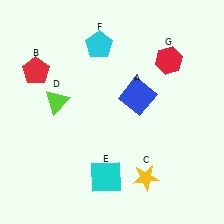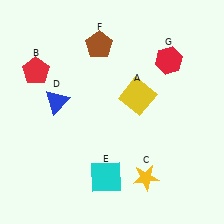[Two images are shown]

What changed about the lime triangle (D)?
In Image 1, D is lime. In Image 2, it changed to blue.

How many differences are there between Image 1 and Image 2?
There are 3 differences between the two images.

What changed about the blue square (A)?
In Image 1, A is blue. In Image 2, it changed to yellow.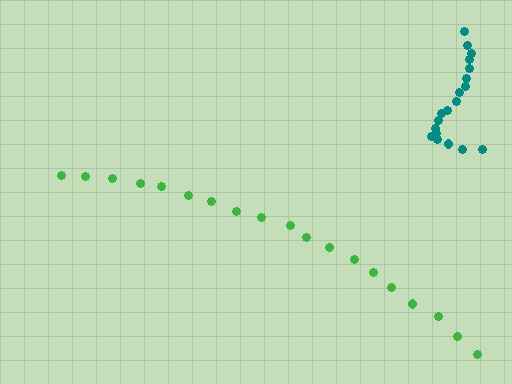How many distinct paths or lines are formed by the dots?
There are 2 distinct paths.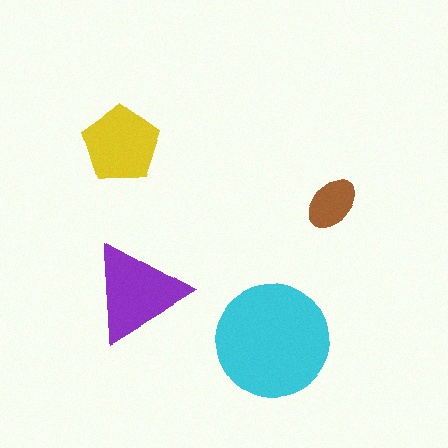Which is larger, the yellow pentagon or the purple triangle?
The purple triangle.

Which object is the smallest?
The brown ellipse.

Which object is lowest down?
The cyan circle is bottommost.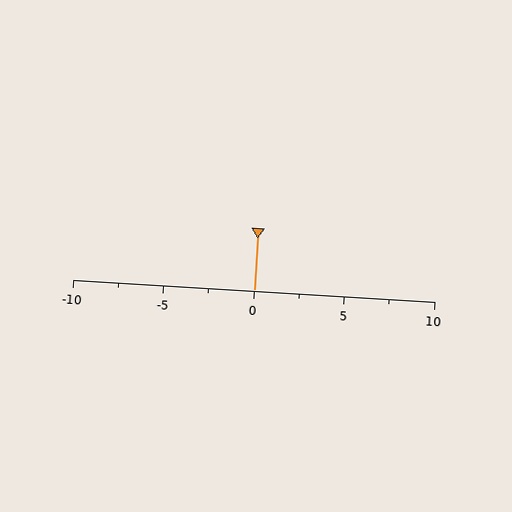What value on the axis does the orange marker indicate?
The marker indicates approximately 0.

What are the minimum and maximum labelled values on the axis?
The axis runs from -10 to 10.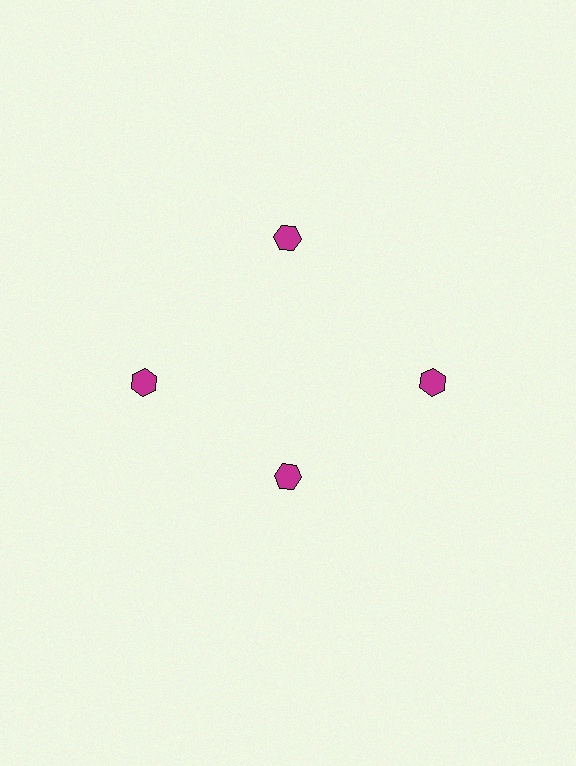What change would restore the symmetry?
The symmetry would be restored by moving it outward, back onto the ring so that all 4 hexagons sit at equal angles and equal distance from the center.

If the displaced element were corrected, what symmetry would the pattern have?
It would have 4-fold rotational symmetry — the pattern would map onto itself every 90 degrees.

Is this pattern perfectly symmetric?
No. The 4 magenta hexagons are arranged in a ring, but one element near the 6 o'clock position is pulled inward toward the center, breaking the 4-fold rotational symmetry.